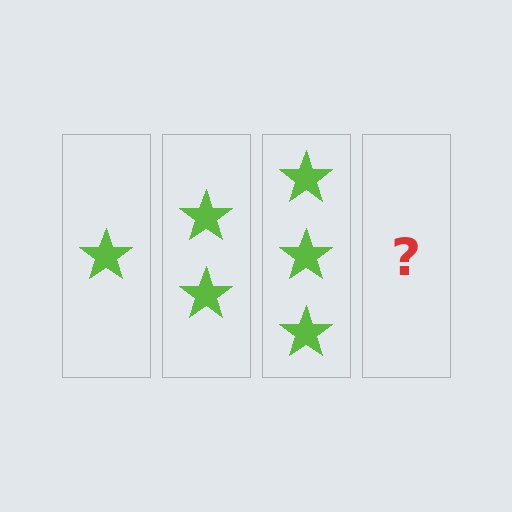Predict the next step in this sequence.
The next step is 4 stars.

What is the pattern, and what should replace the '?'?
The pattern is that each step adds one more star. The '?' should be 4 stars.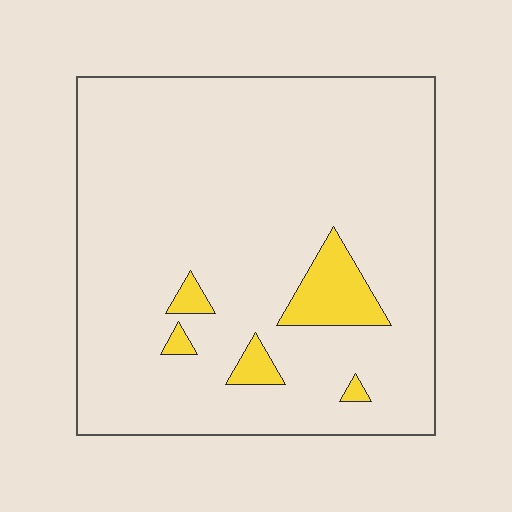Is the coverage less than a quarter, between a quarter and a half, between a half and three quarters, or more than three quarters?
Less than a quarter.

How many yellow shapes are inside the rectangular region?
5.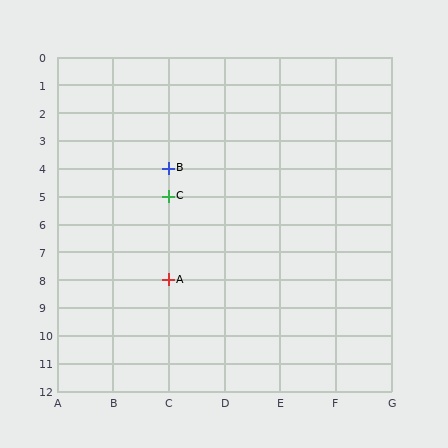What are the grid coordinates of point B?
Point B is at grid coordinates (C, 4).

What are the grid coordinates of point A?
Point A is at grid coordinates (C, 8).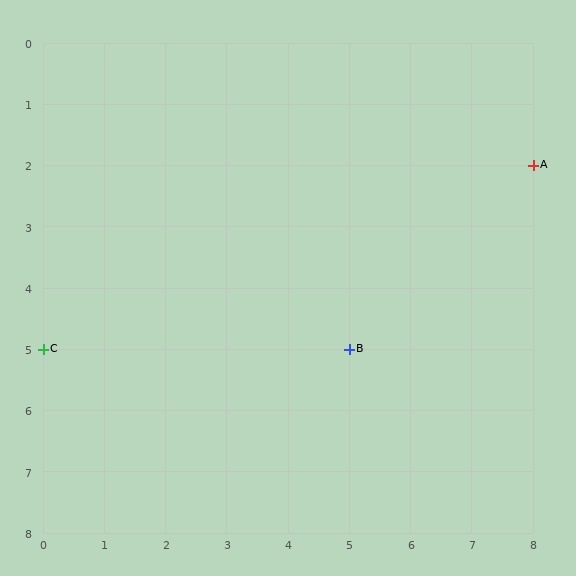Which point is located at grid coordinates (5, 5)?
Point B is at (5, 5).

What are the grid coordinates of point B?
Point B is at grid coordinates (5, 5).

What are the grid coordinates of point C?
Point C is at grid coordinates (0, 5).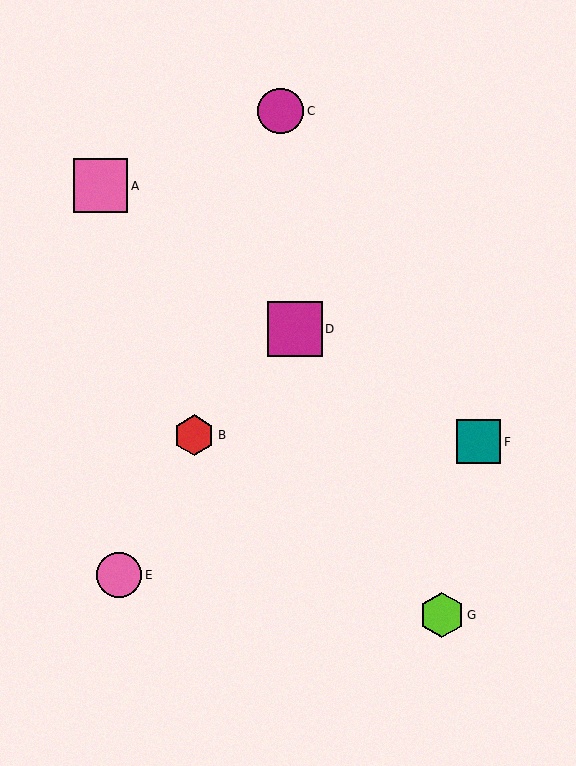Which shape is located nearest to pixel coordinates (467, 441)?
The teal square (labeled F) at (479, 442) is nearest to that location.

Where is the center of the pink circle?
The center of the pink circle is at (119, 575).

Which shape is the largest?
The magenta square (labeled D) is the largest.